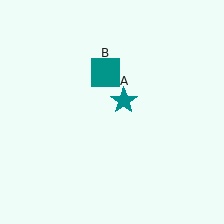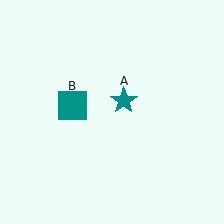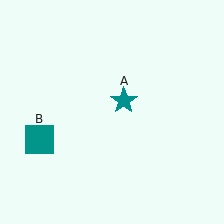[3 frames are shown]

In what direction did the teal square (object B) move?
The teal square (object B) moved down and to the left.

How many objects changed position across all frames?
1 object changed position: teal square (object B).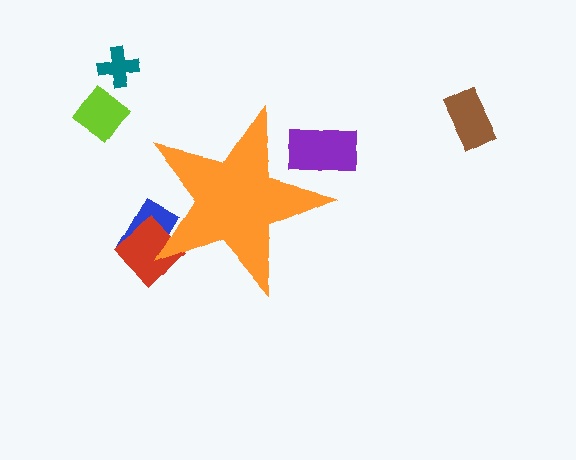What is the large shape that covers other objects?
An orange star.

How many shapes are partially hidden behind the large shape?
3 shapes are partially hidden.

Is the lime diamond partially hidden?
No, the lime diamond is fully visible.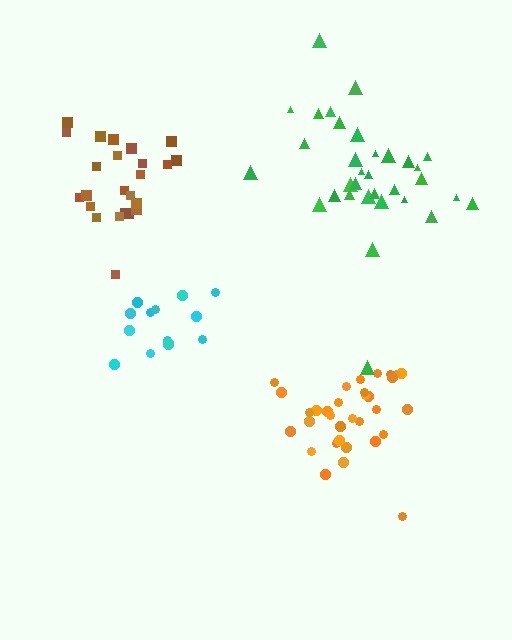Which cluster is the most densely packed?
Orange.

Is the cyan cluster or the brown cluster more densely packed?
Cyan.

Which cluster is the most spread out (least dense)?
Green.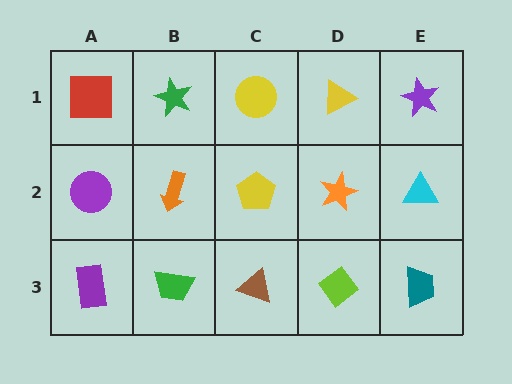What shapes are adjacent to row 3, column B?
An orange arrow (row 2, column B), a purple rectangle (row 3, column A), a brown triangle (row 3, column C).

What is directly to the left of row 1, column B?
A red square.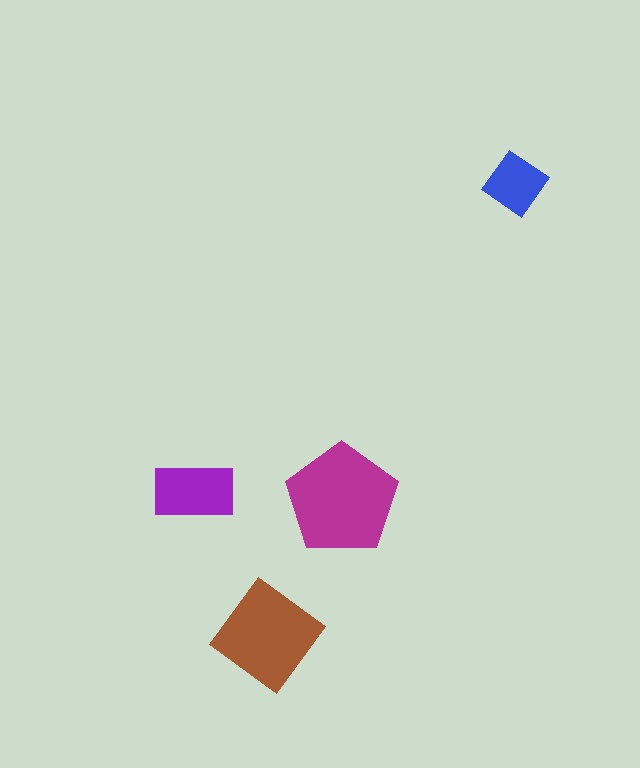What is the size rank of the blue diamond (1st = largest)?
4th.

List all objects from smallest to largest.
The blue diamond, the purple rectangle, the brown diamond, the magenta pentagon.